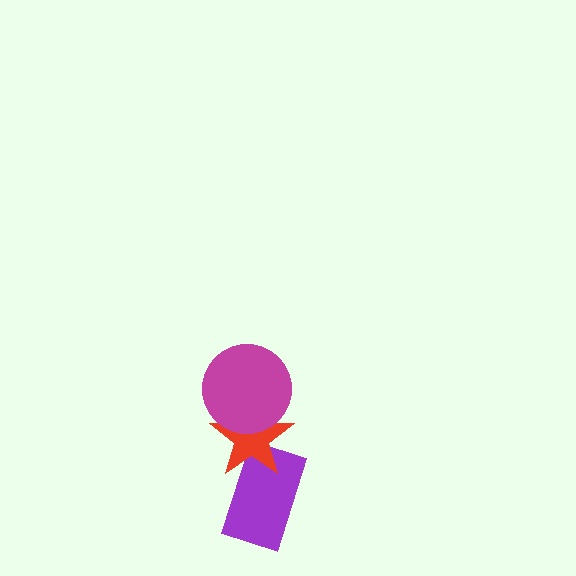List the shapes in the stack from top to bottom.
From top to bottom: the magenta circle, the red star, the purple rectangle.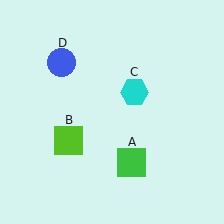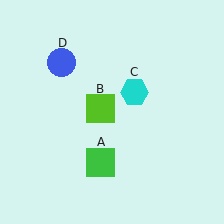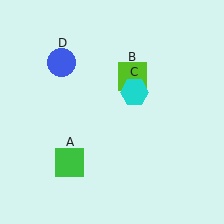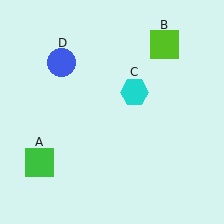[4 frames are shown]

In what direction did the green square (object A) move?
The green square (object A) moved left.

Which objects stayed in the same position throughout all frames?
Cyan hexagon (object C) and blue circle (object D) remained stationary.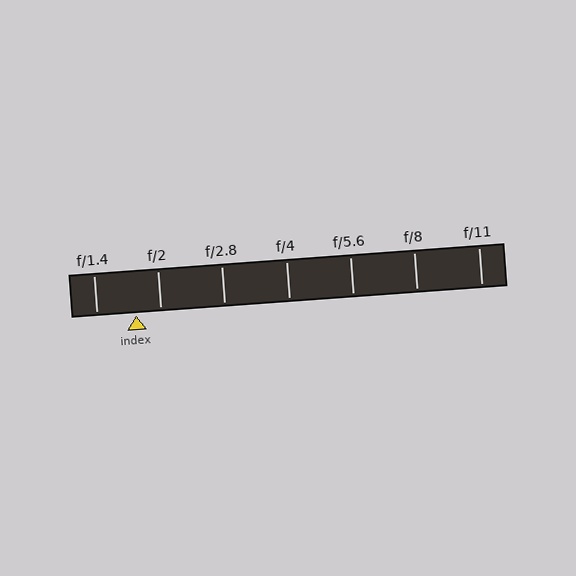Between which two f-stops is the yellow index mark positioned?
The index mark is between f/1.4 and f/2.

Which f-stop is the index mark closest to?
The index mark is closest to f/2.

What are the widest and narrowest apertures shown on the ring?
The widest aperture shown is f/1.4 and the narrowest is f/11.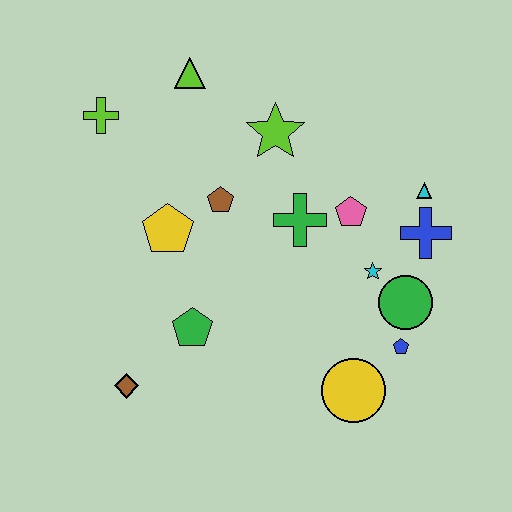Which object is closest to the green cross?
The pink pentagon is closest to the green cross.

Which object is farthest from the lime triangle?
The yellow circle is farthest from the lime triangle.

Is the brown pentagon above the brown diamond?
Yes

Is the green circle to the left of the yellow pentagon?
No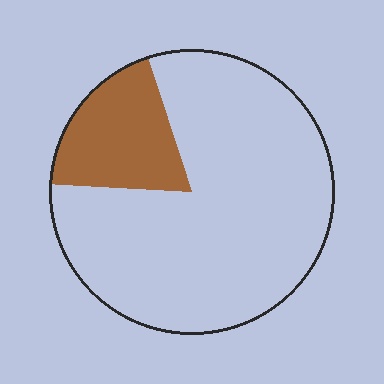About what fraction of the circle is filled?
About one fifth (1/5).